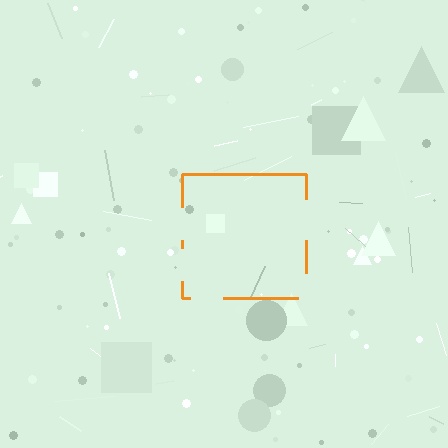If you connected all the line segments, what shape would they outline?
They would outline a square.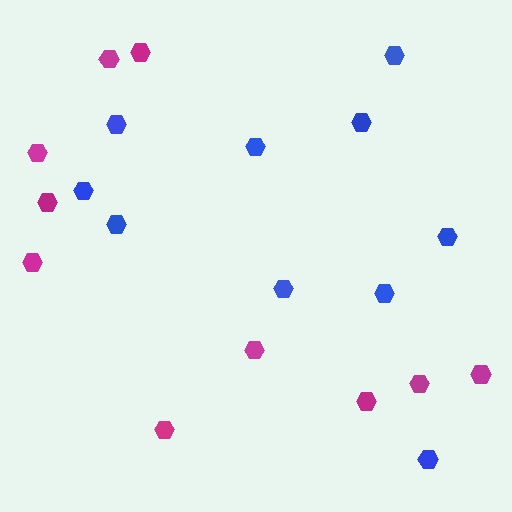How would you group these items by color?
There are 2 groups: one group of blue hexagons (10) and one group of magenta hexagons (10).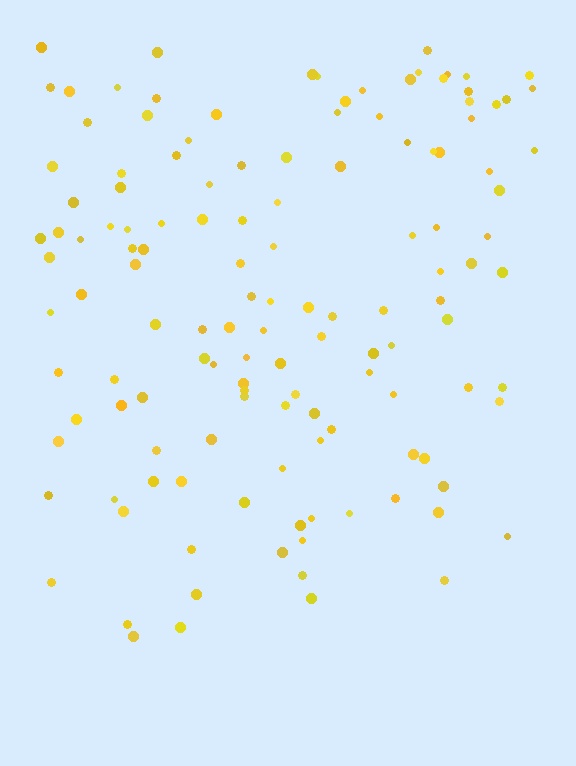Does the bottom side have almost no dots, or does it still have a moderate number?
Still a moderate number, just noticeably fewer than the top.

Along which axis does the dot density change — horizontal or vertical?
Vertical.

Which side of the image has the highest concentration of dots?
The top.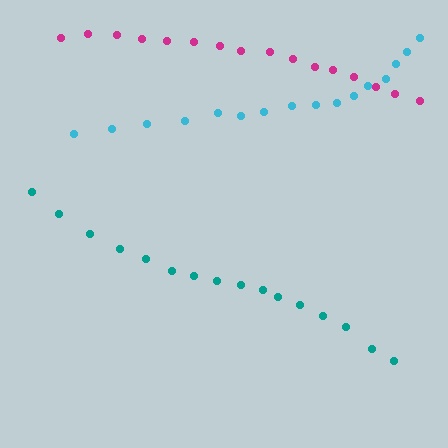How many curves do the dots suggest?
There are 3 distinct paths.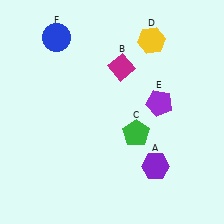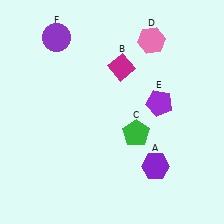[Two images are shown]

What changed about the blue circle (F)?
In Image 1, F is blue. In Image 2, it changed to purple.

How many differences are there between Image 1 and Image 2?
There are 2 differences between the two images.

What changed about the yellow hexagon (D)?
In Image 1, D is yellow. In Image 2, it changed to pink.